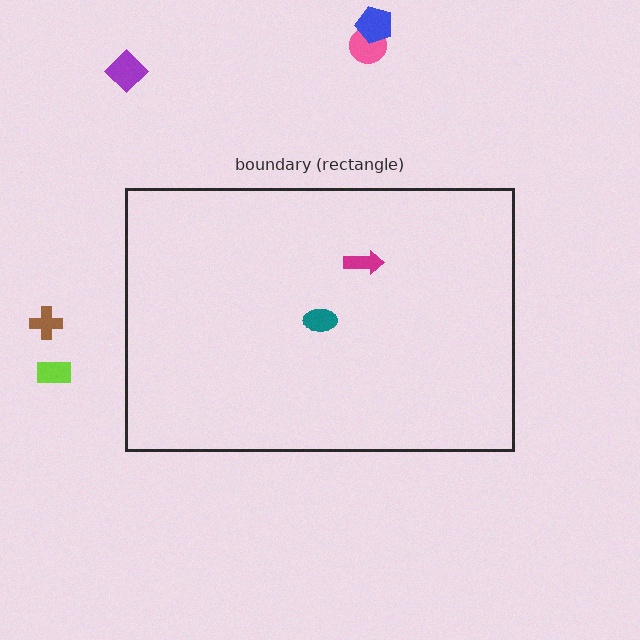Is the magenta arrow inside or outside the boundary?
Inside.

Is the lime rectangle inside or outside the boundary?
Outside.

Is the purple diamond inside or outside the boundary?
Outside.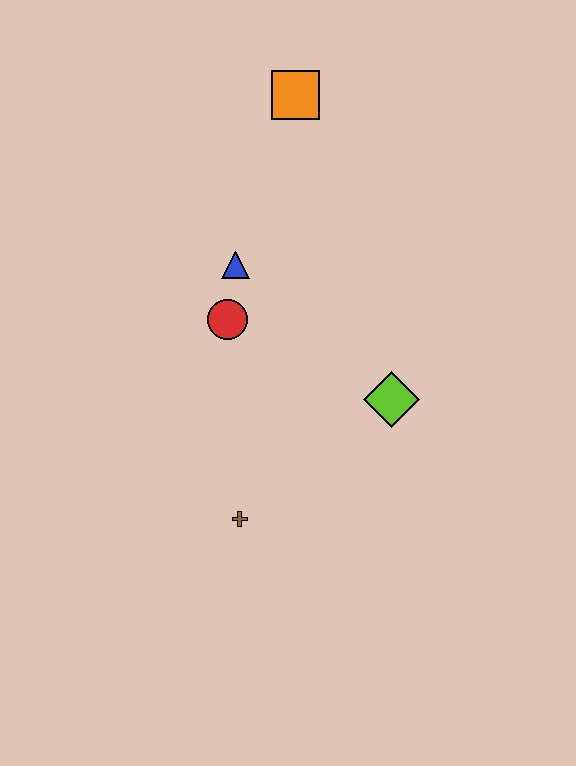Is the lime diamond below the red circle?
Yes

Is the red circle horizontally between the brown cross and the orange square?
No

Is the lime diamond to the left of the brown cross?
No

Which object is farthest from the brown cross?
The orange square is farthest from the brown cross.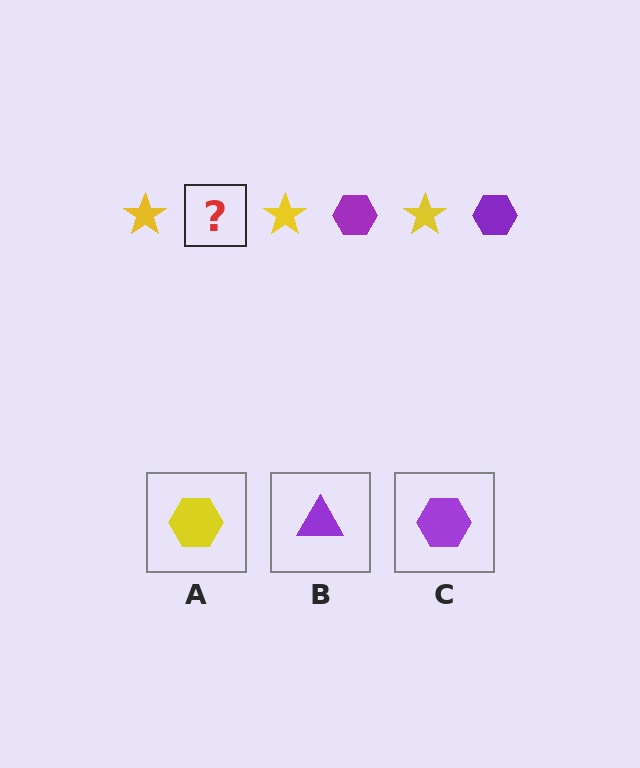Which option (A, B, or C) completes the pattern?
C.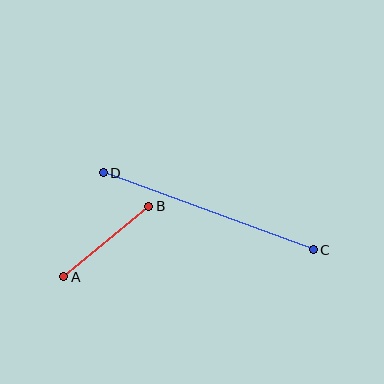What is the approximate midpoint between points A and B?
The midpoint is at approximately (106, 241) pixels.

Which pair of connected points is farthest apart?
Points C and D are farthest apart.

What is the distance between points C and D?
The distance is approximately 224 pixels.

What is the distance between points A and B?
The distance is approximately 110 pixels.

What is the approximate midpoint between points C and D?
The midpoint is at approximately (208, 211) pixels.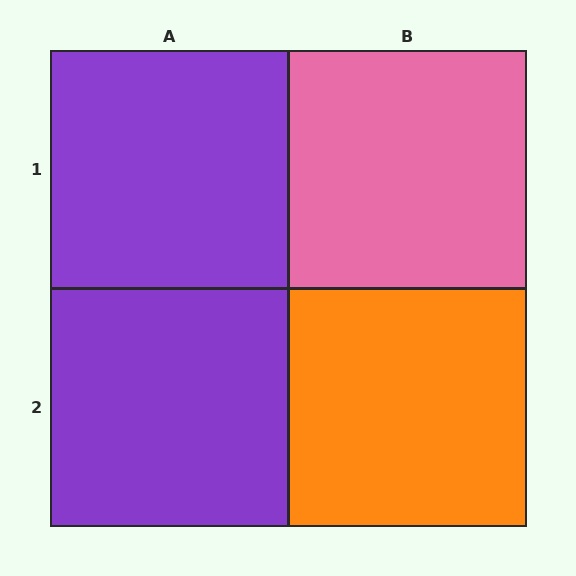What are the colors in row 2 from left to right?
Purple, orange.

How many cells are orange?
1 cell is orange.